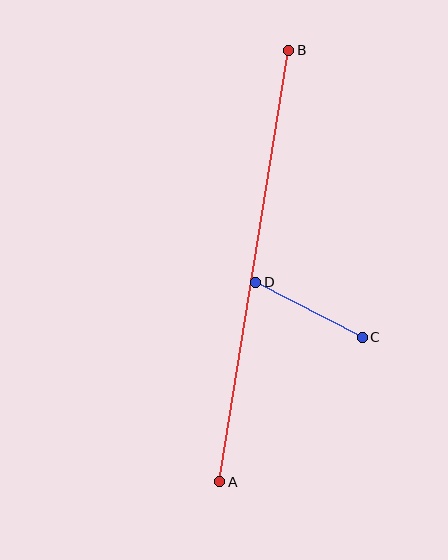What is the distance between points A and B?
The distance is approximately 437 pixels.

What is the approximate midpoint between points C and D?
The midpoint is at approximately (309, 310) pixels.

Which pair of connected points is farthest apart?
Points A and B are farthest apart.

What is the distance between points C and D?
The distance is approximately 120 pixels.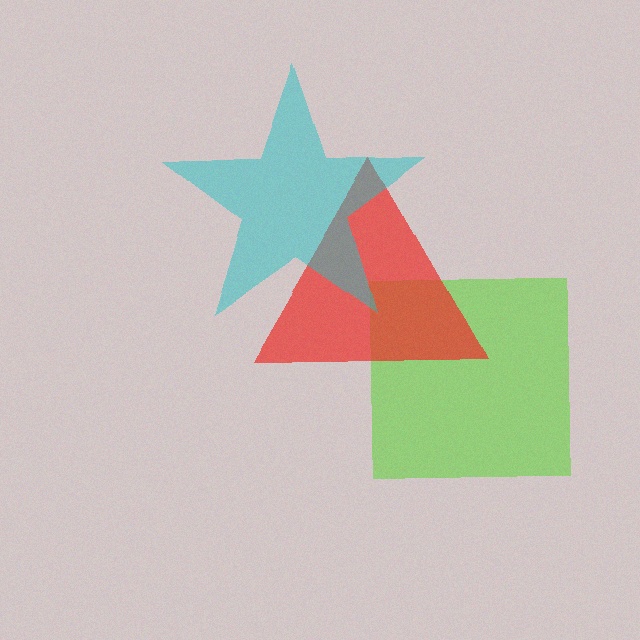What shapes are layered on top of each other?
The layered shapes are: a lime square, a red triangle, a cyan star.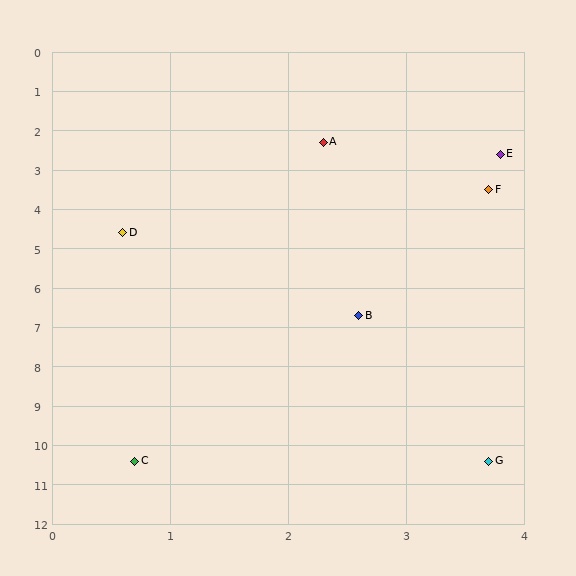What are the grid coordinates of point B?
Point B is at approximately (2.6, 6.7).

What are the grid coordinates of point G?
Point G is at approximately (3.7, 10.4).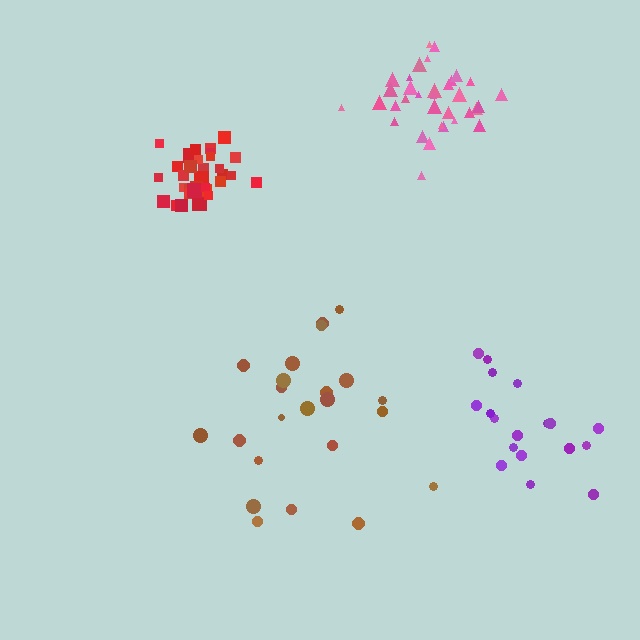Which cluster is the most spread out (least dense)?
Brown.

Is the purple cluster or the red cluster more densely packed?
Red.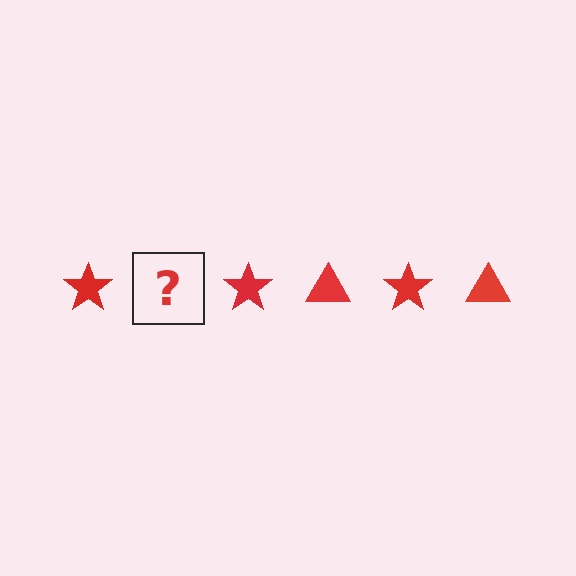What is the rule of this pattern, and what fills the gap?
The rule is that the pattern cycles through star, triangle shapes in red. The gap should be filled with a red triangle.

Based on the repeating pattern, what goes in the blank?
The blank should be a red triangle.